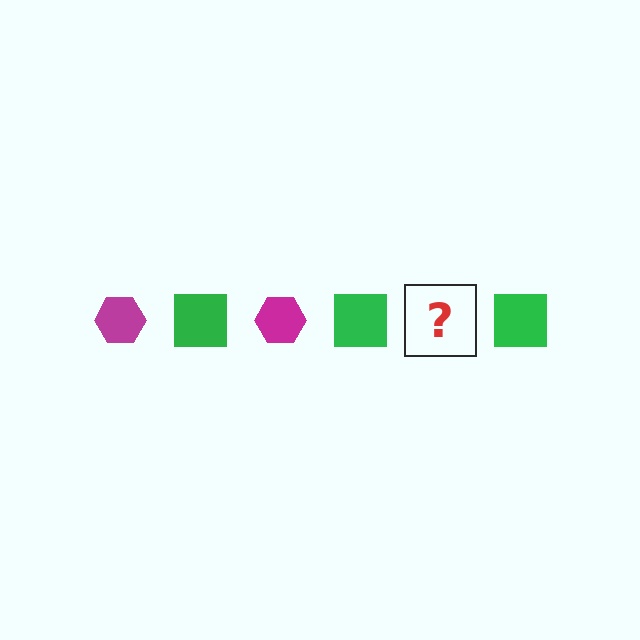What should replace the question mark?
The question mark should be replaced with a magenta hexagon.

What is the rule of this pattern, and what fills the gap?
The rule is that the pattern alternates between magenta hexagon and green square. The gap should be filled with a magenta hexagon.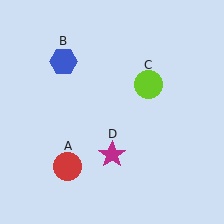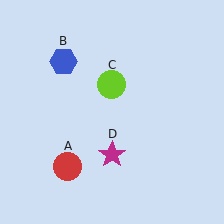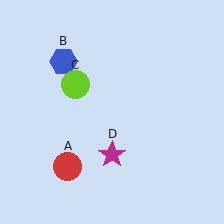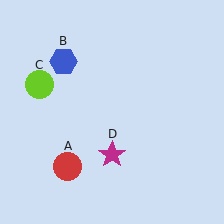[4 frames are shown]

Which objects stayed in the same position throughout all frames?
Red circle (object A) and blue hexagon (object B) and magenta star (object D) remained stationary.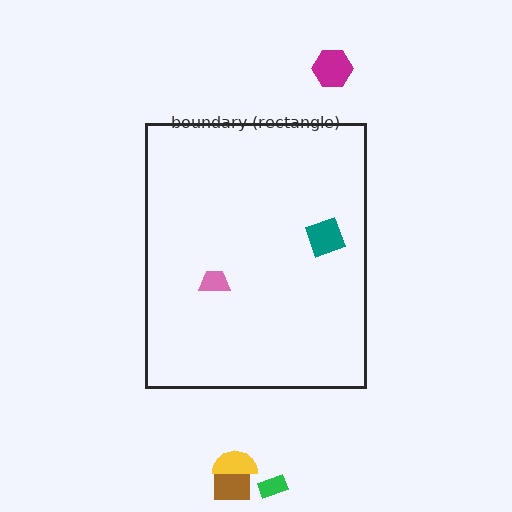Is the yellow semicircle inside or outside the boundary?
Outside.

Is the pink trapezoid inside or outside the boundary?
Inside.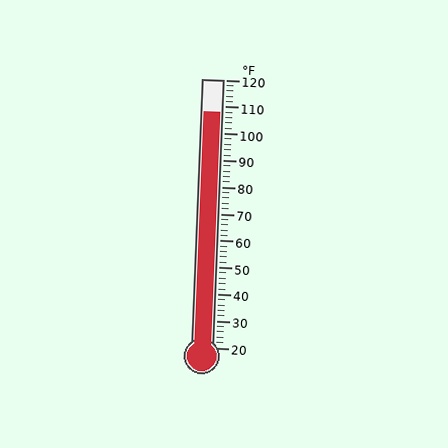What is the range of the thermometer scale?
The thermometer scale ranges from 20°F to 120°F.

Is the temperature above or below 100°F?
The temperature is above 100°F.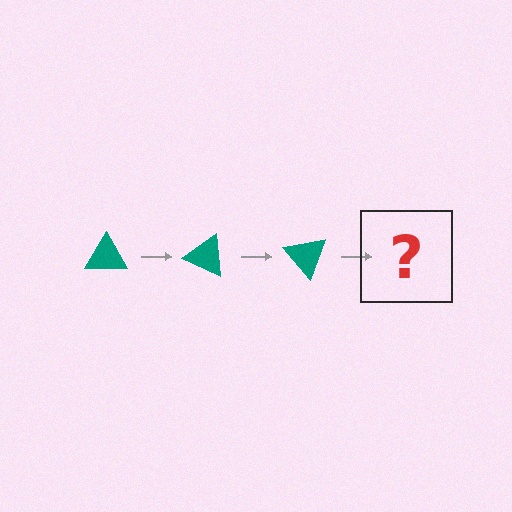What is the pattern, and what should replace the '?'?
The pattern is that the triangle rotates 25 degrees each step. The '?' should be a teal triangle rotated 75 degrees.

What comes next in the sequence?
The next element should be a teal triangle rotated 75 degrees.